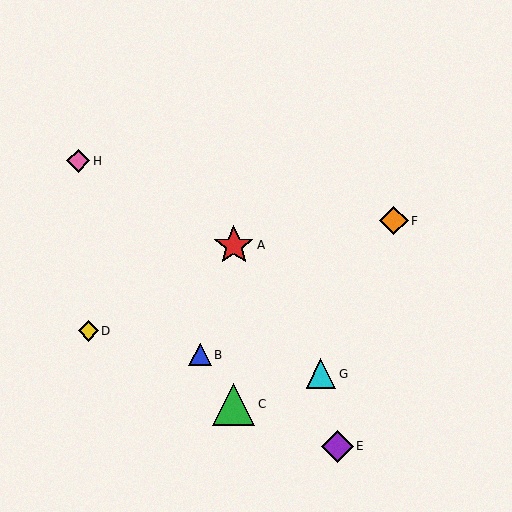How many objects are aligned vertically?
2 objects (A, C) are aligned vertically.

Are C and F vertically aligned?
No, C is at x≈234 and F is at x≈394.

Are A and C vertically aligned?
Yes, both are at x≈234.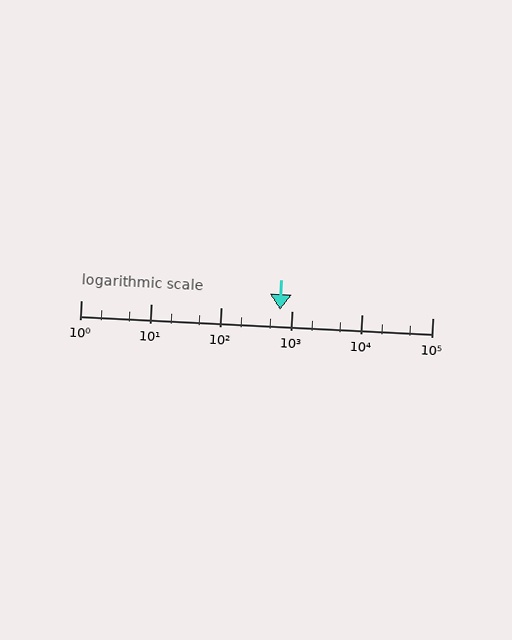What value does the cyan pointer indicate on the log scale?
The pointer indicates approximately 690.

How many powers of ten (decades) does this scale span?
The scale spans 5 decades, from 1 to 100000.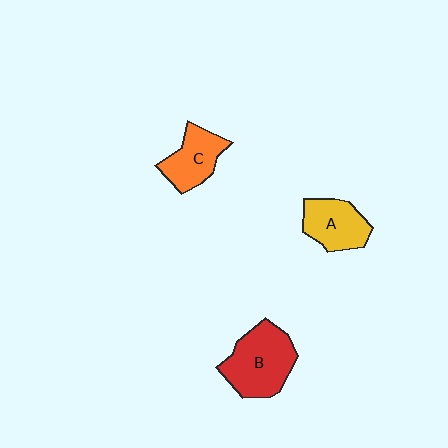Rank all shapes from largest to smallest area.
From largest to smallest: B (red), A (yellow), C (orange).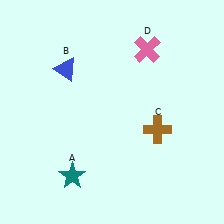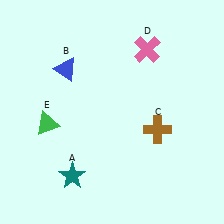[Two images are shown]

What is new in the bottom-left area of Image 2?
A green triangle (E) was added in the bottom-left area of Image 2.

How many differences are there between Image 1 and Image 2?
There is 1 difference between the two images.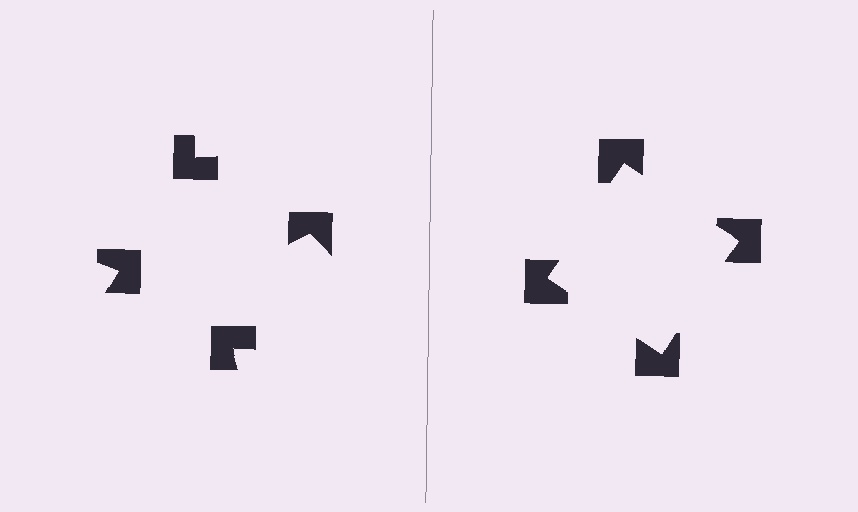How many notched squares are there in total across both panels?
8 — 4 on each side.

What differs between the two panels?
The notched squares are positioned identically on both sides; only the wedge orientations differ. On the right they align to a square; on the left they are misaligned.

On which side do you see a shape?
An illusory square appears on the right side. On the left side the wedge cuts are rotated, so no coherent shape forms.